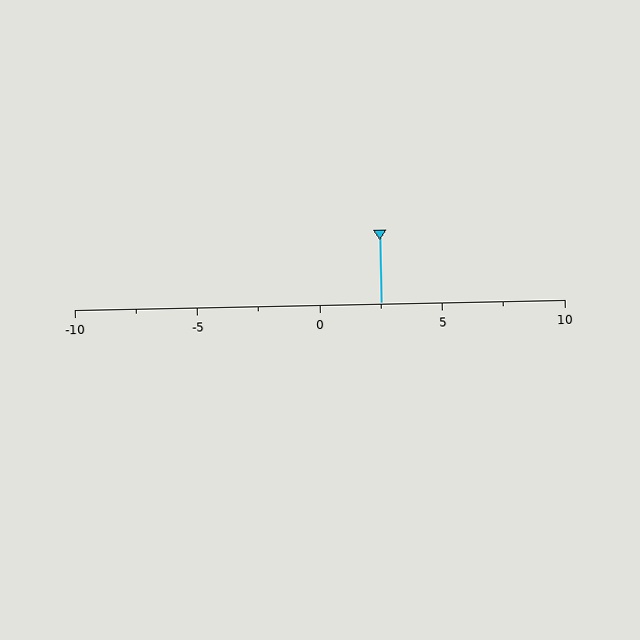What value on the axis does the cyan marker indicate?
The marker indicates approximately 2.5.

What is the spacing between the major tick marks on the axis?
The major ticks are spaced 5 apart.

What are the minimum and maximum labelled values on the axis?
The axis runs from -10 to 10.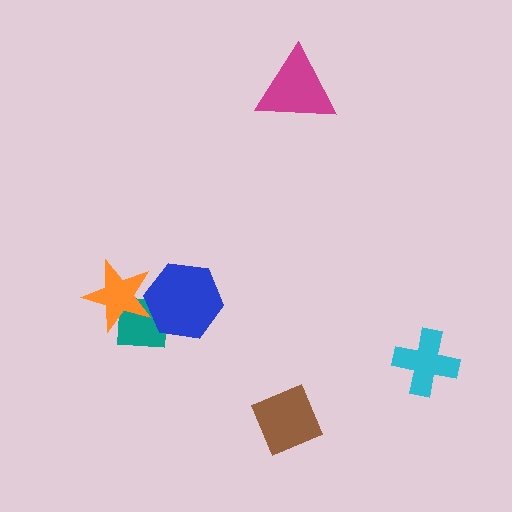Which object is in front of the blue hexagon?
The orange star is in front of the blue hexagon.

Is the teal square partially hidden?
Yes, it is partially covered by another shape.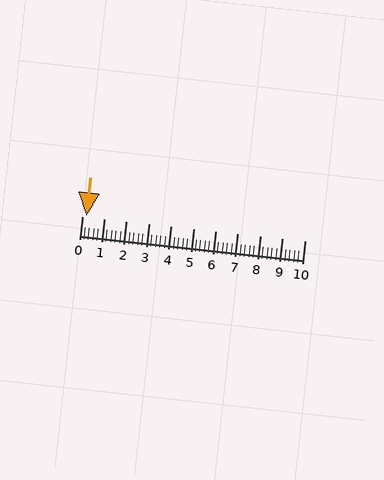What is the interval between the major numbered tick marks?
The major tick marks are spaced 1 units apart.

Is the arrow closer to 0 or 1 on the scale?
The arrow is closer to 0.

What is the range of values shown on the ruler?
The ruler shows values from 0 to 10.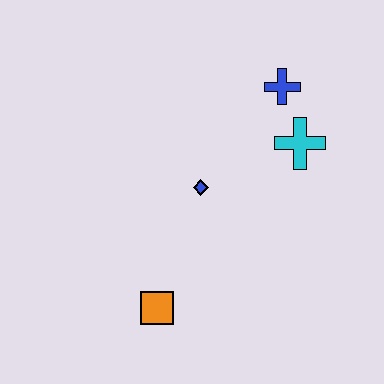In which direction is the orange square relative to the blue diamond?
The orange square is below the blue diamond.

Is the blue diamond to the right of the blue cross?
No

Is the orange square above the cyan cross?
No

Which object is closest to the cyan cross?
The blue cross is closest to the cyan cross.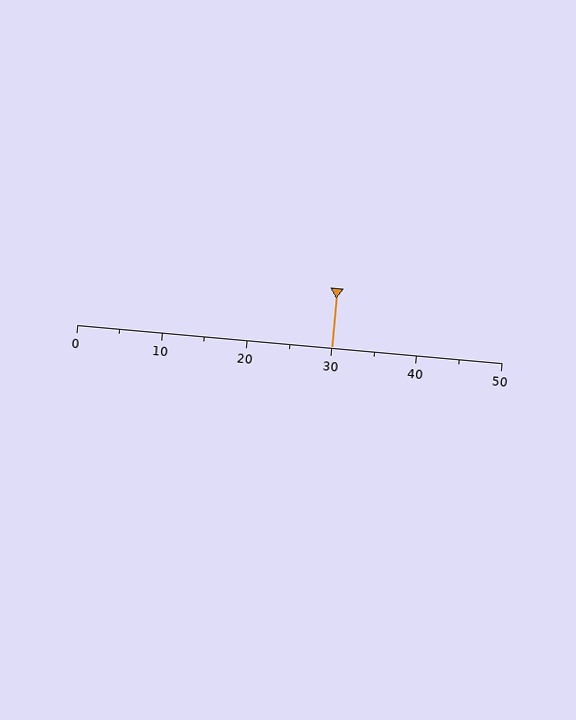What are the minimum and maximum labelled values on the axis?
The axis runs from 0 to 50.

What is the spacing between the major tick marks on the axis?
The major ticks are spaced 10 apart.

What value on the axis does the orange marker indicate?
The marker indicates approximately 30.